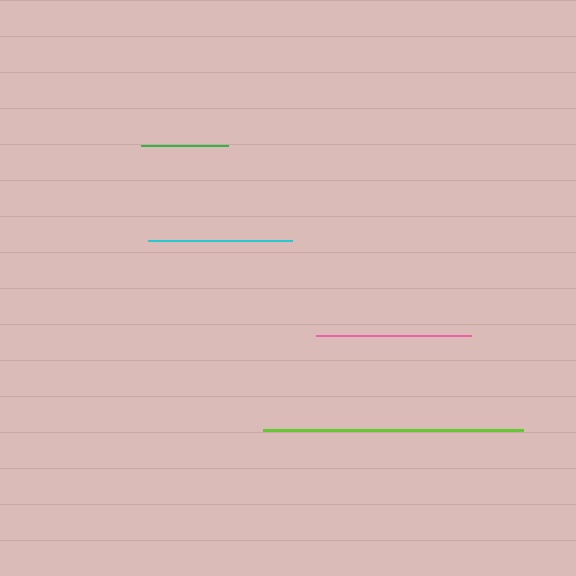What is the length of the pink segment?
The pink segment is approximately 154 pixels long.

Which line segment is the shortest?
The green line is the shortest at approximately 87 pixels.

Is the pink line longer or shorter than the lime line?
The lime line is longer than the pink line.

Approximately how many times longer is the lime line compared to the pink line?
The lime line is approximately 1.7 times the length of the pink line.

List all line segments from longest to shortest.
From longest to shortest: lime, pink, cyan, green.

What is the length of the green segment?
The green segment is approximately 87 pixels long.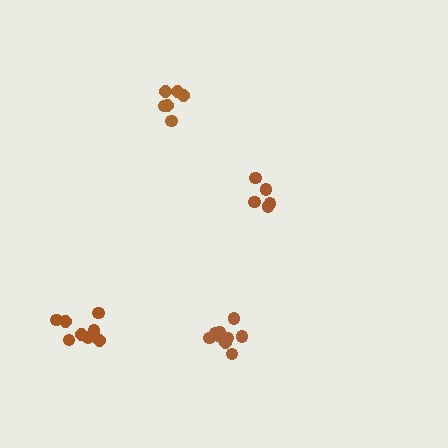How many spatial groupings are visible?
There are 4 spatial groupings.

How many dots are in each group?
Group 1: 10 dots, Group 2: 5 dots, Group 3: 6 dots, Group 4: 9 dots (30 total).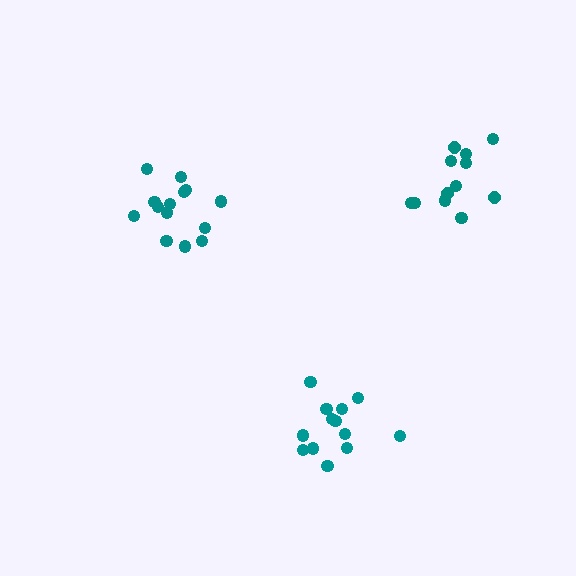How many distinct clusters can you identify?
There are 3 distinct clusters.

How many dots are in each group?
Group 1: 13 dots, Group 2: 12 dots, Group 3: 14 dots (39 total).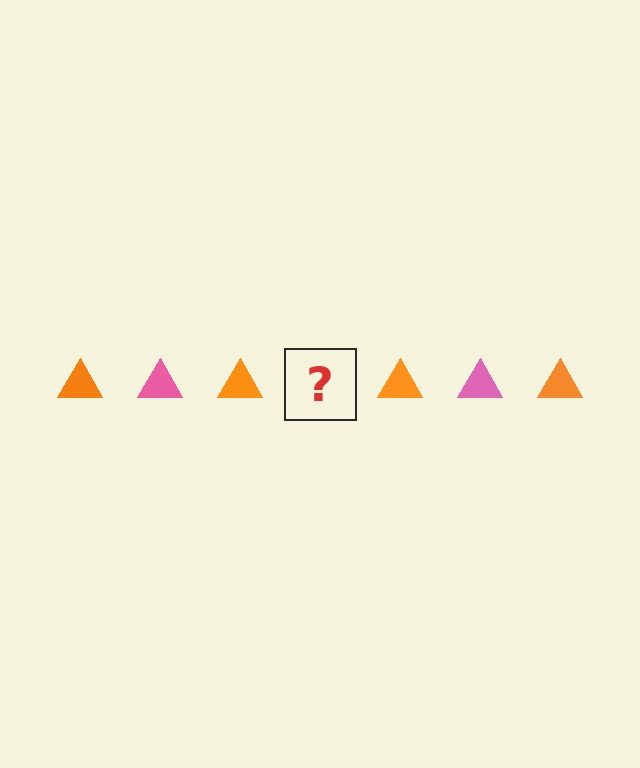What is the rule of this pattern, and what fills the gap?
The rule is that the pattern cycles through orange, pink triangles. The gap should be filled with a pink triangle.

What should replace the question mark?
The question mark should be replaced with a pink triangle.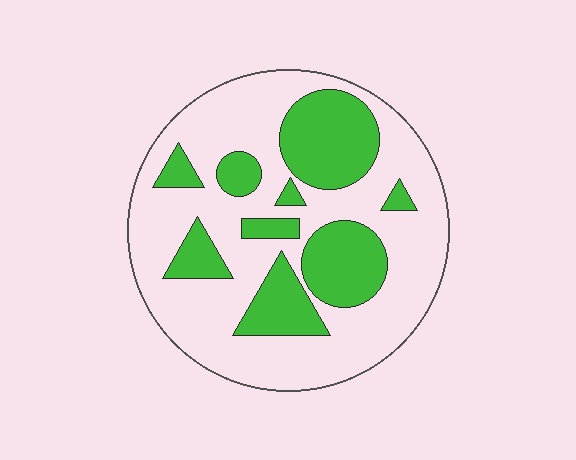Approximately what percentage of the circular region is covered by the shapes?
Approximately 30%.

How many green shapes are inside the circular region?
9.